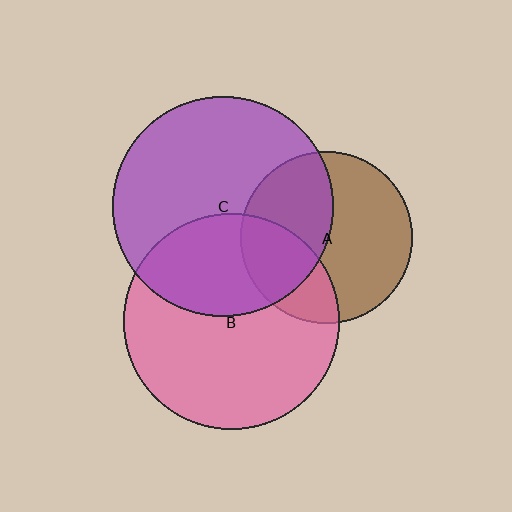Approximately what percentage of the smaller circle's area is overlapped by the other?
Approximately 45%.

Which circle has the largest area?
Circle C (purple).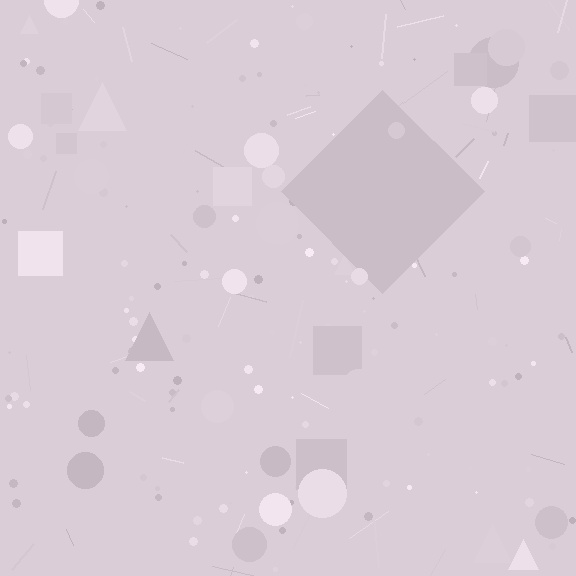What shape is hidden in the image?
A diamond is hidden in the image.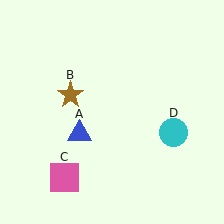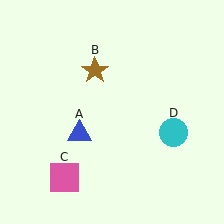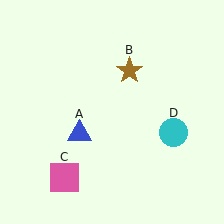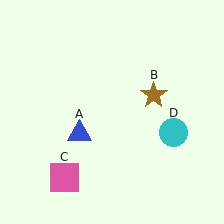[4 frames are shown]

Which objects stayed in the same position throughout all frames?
Blue triangle (object A) and pink square (object C) and cyan circle (object D) remained stationary.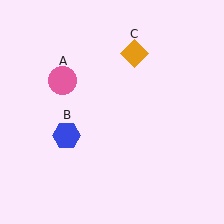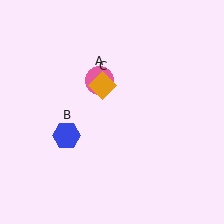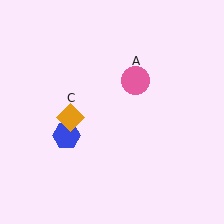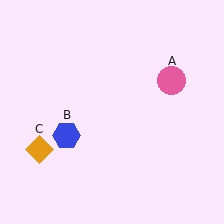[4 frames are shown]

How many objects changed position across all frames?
2 objects changed position: pink circle (object A), orange diamond (object C).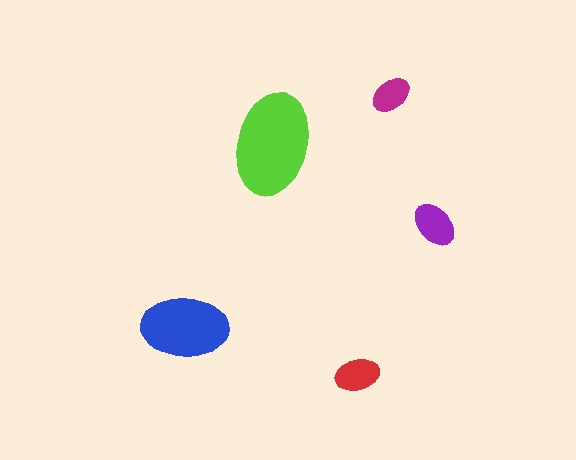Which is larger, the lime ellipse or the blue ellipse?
The lime one.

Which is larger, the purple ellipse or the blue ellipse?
The blue one.